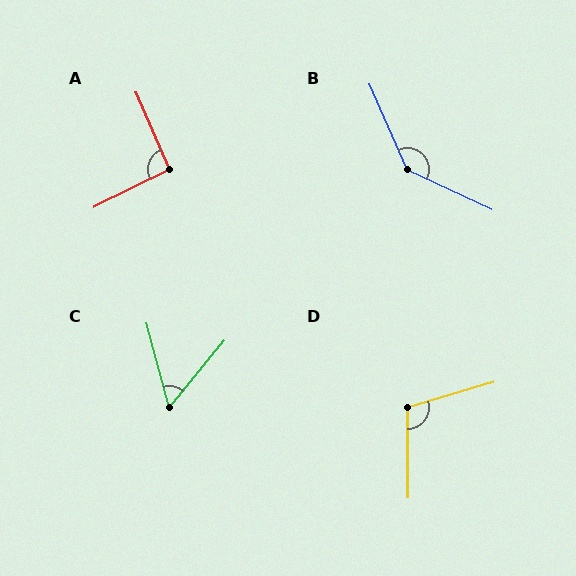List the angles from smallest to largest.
C (54°), A (93°), D (106°), B (139°).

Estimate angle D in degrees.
Approximately 106 degrees.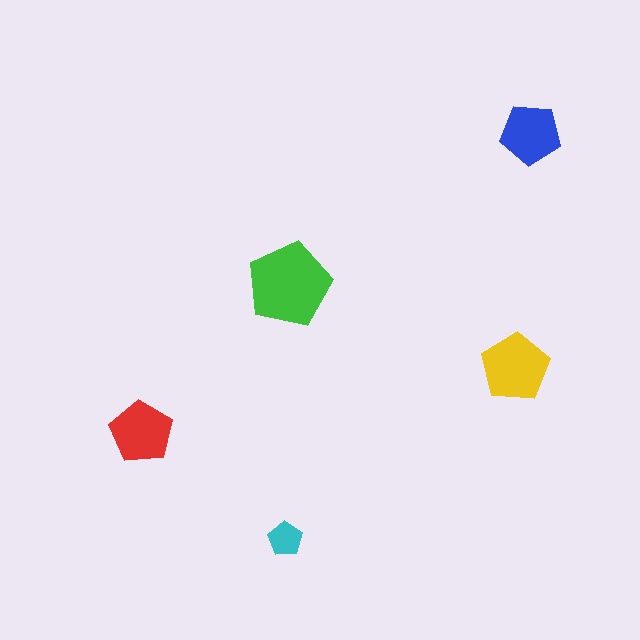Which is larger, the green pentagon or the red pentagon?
The green one.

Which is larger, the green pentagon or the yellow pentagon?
The green one.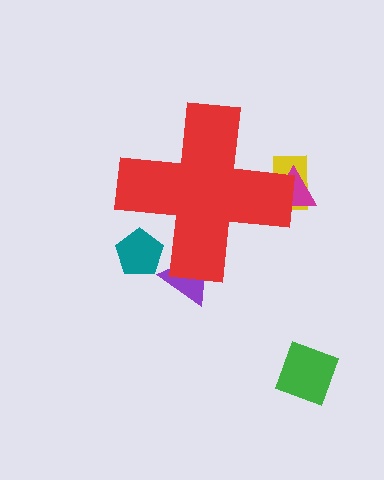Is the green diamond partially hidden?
No, the green diamond is fully visible.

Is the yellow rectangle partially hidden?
Yes, the yellow rectangle is partially hidden behind the red cross.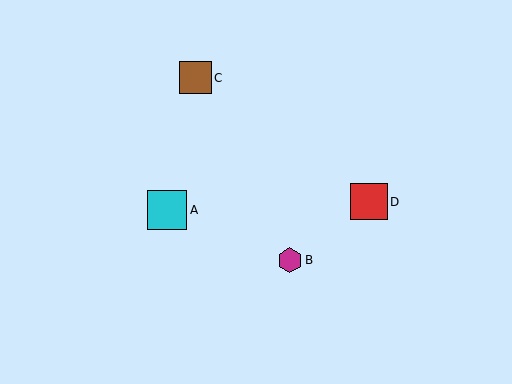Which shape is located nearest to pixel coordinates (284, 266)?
The magenta hexagon (labeled B) at (290, 260) is nearest to that location.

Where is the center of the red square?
The center of the red square is at (369, 202).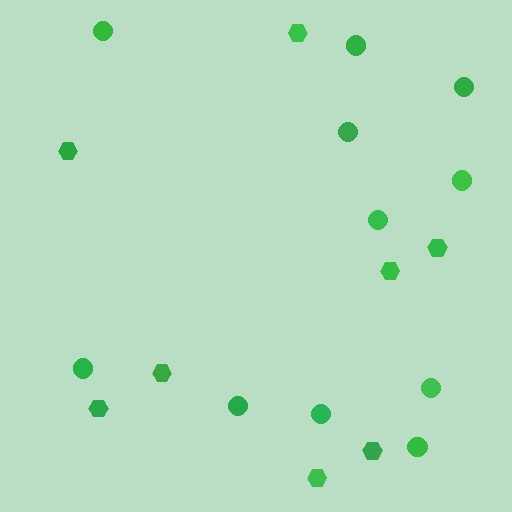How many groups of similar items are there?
There are 2 groups: one group of circles (11) and one group of hexagons (8).